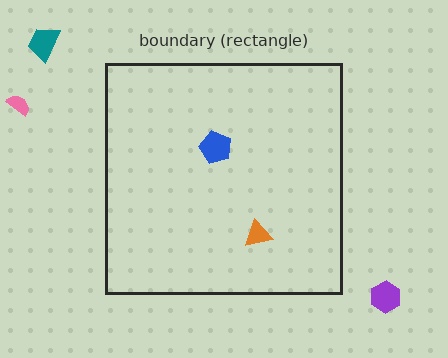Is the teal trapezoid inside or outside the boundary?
Outside.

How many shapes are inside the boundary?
2 inside, 3 outside.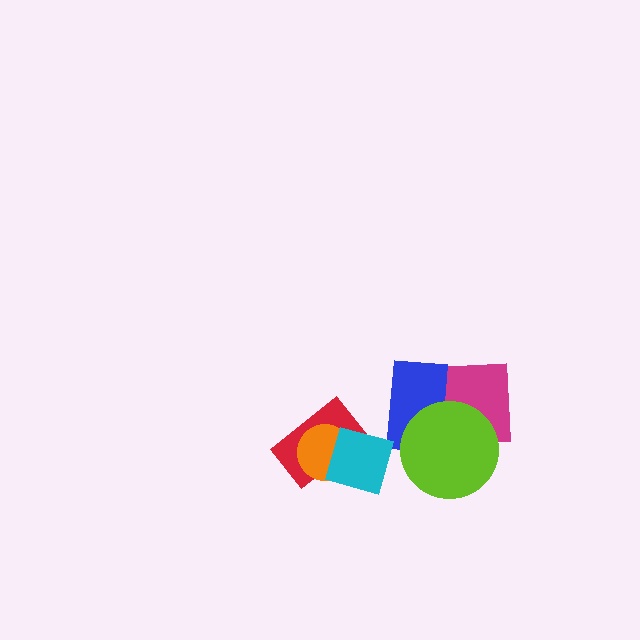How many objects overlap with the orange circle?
2 objects overlap with the orange circle.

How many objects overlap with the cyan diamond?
2 objects overlap with the cyan diamond.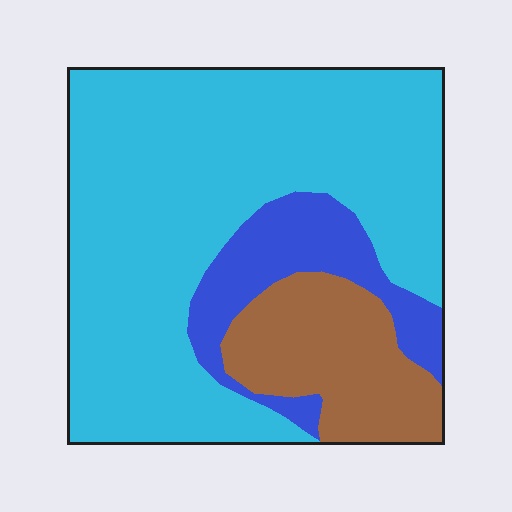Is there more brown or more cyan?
Cyan.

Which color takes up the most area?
Cyan, at roughly 65%.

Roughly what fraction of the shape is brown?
Brown takes up about one sixth (1/6) of the shape.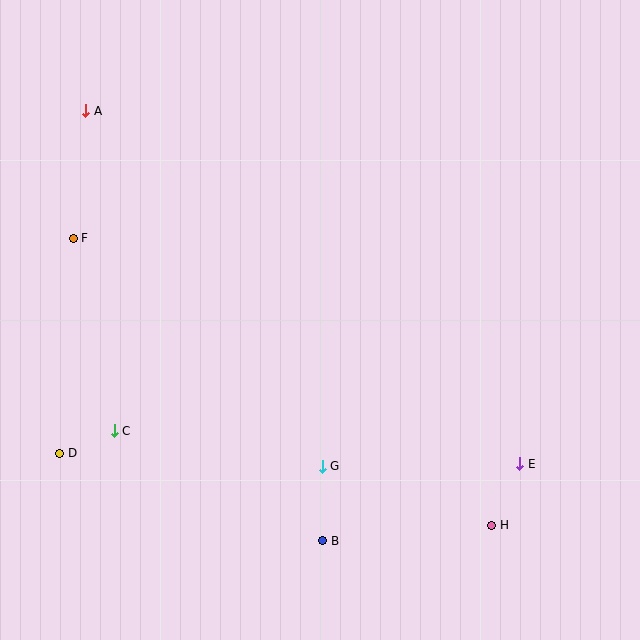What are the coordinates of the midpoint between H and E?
The midpoint between H and E is at (506, 494).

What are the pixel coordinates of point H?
Point H is at (492, 525).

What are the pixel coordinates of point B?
Point B is at (323, 541).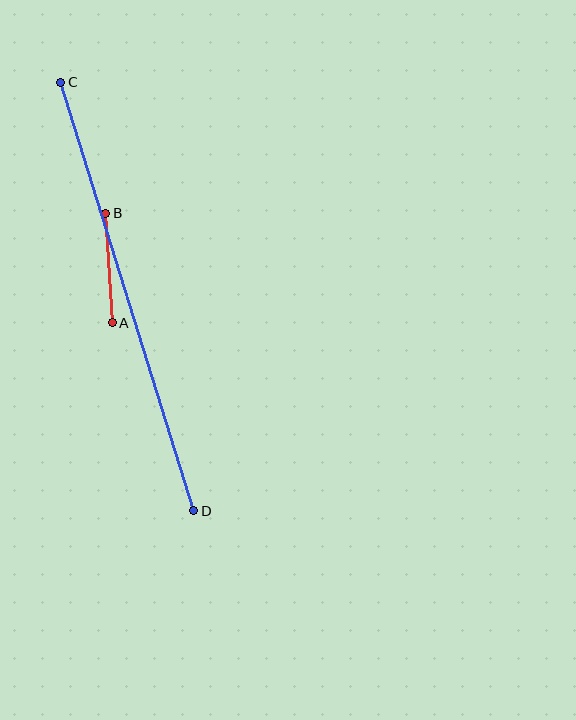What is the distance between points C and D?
The distance is approximately 449 pixels.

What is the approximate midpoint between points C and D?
The midpoint is at approximately (127, 297) pixels.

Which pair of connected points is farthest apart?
Points C and D are farthest apart.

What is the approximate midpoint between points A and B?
The midpoint is at approximately (109, 268) pixels.